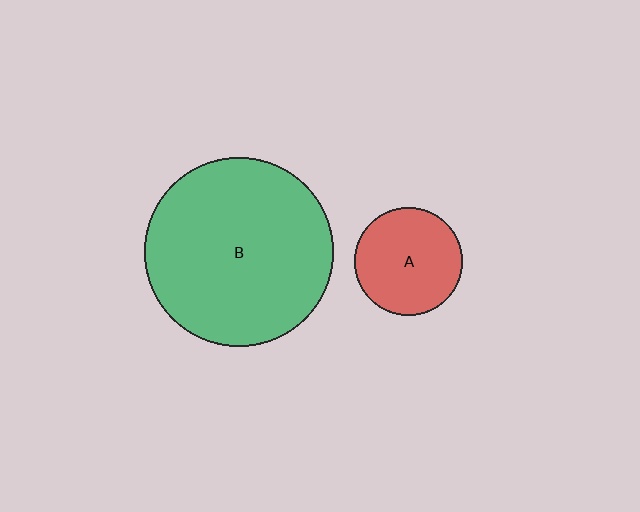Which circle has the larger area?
Circle B (green).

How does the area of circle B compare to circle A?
Approximately 3.0 times.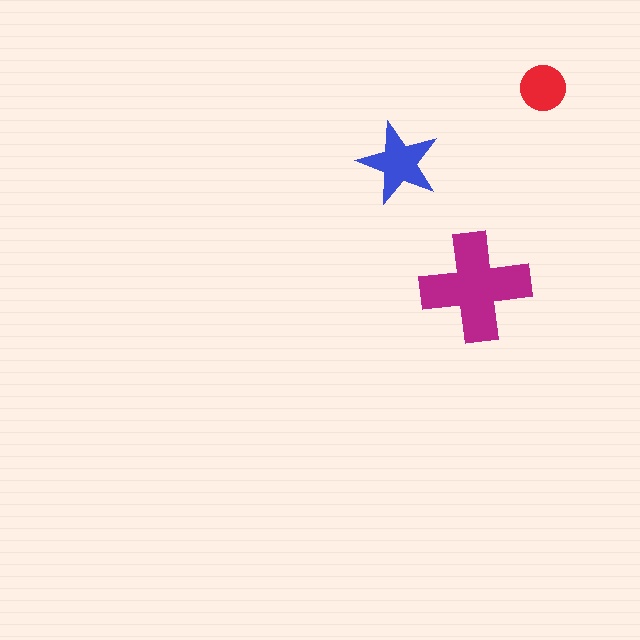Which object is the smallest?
The red circle.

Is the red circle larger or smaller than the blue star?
Smaller.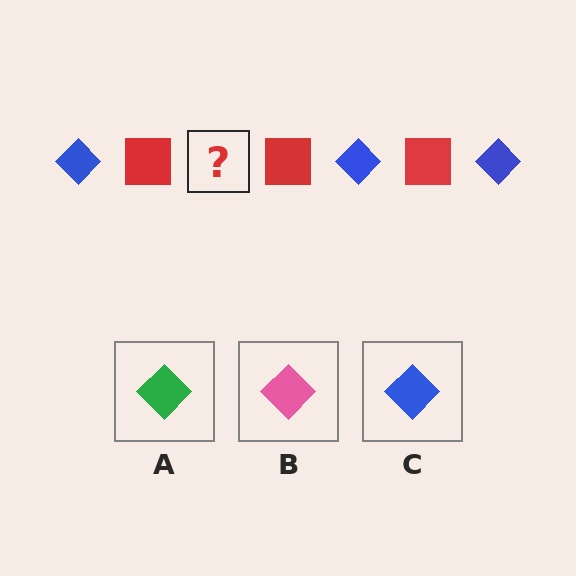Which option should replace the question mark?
Option C.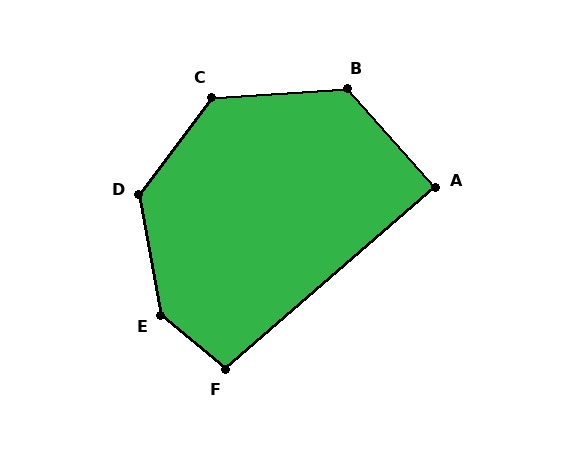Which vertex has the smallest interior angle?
A, at approximately 89 degrees.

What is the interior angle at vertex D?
Approximately 133 degrees (obtuse).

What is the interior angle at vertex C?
Approximately 130 degrees (obtuse).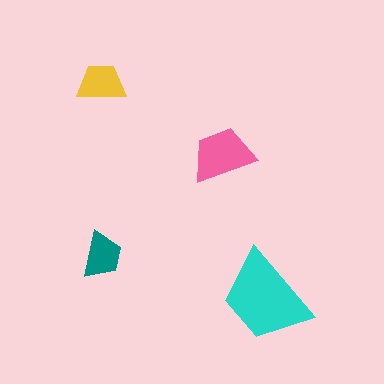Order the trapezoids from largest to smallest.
the cyan one, the pink one, the yellow one, the teal one.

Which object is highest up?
The yellow trapezoid is topmost.